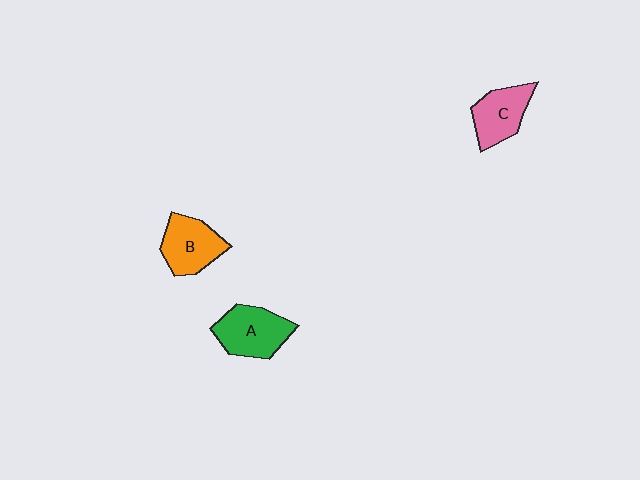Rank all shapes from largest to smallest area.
From largest to smallest: A (green), B (orange), C (pink).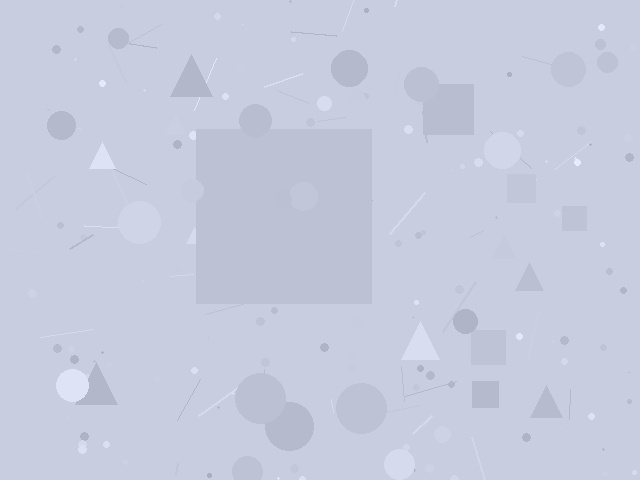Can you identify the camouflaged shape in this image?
The camouflaged shape is a square.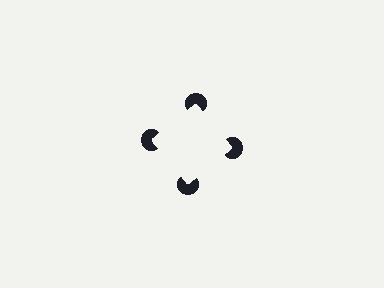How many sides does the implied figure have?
4 sides.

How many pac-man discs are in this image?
There are 4 — one at each vertex of the illusory square.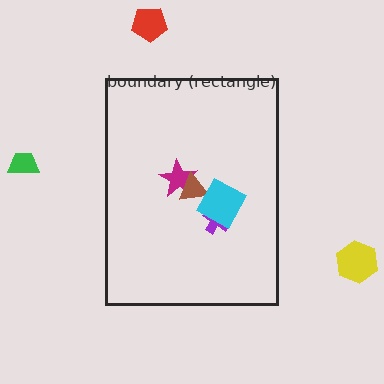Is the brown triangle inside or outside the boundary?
Inside.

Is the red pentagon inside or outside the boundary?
Outside.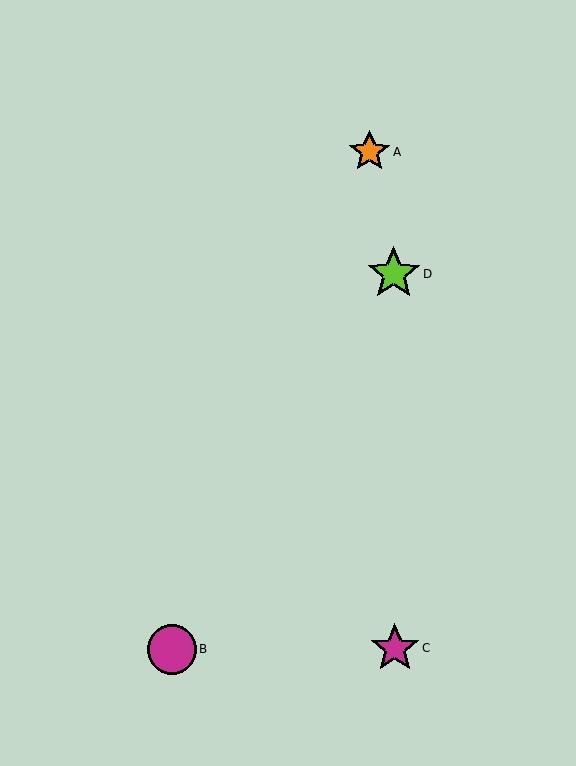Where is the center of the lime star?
The center of the lime star is at (394, 274).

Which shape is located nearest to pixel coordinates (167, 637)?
The magenta circle (labeled B) at (172, 649) is nearest to that location.